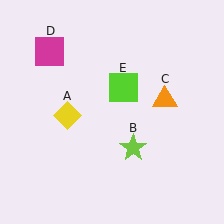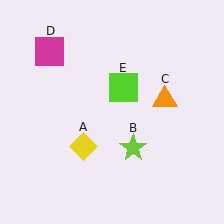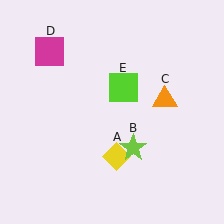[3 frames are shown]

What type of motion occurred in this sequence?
The yellow diamond (object A) rotated counterclockwise around the center of the scene.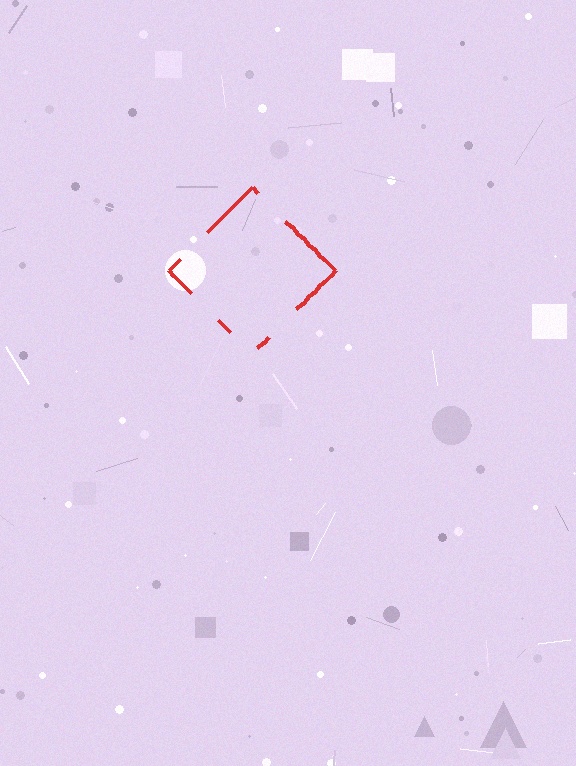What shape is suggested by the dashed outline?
The dashed outline suggests a diamond.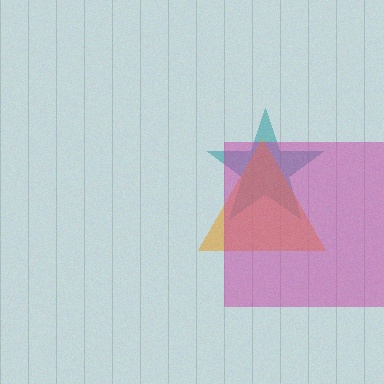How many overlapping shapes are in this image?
There are 3 overlapping shapes in the image.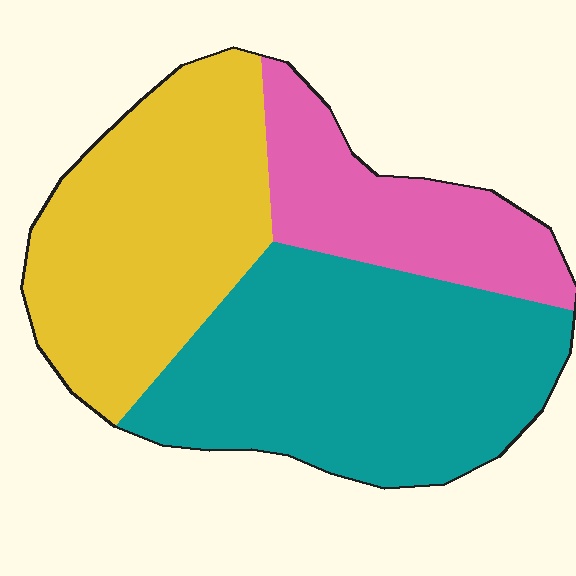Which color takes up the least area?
Pink, at roughly 20%.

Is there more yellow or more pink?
Yellow.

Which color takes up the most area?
Teal, at roughly 45%.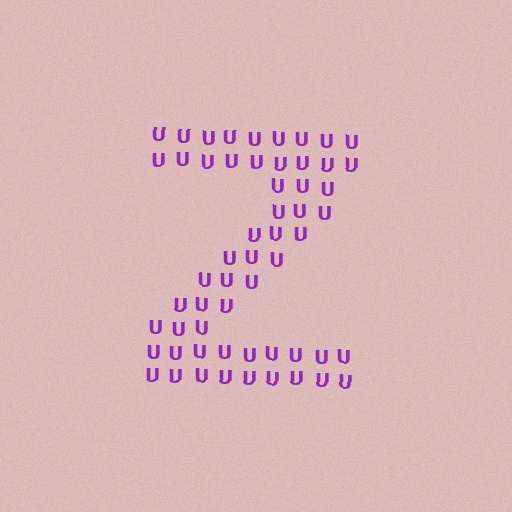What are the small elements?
The small elements are letter U's.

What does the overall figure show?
The overall figure shows the letter Z.